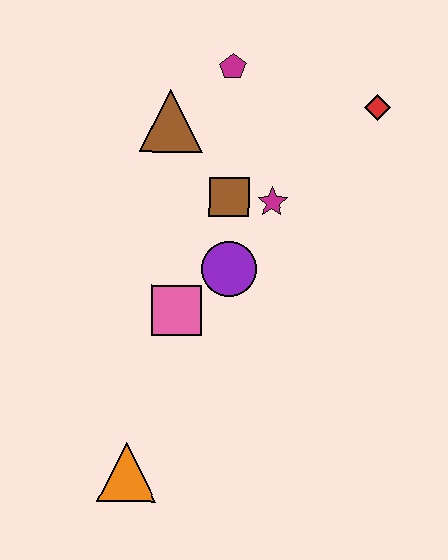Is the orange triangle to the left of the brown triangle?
Yes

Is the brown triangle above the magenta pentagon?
No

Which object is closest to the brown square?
The magenta star is closest to the brown square.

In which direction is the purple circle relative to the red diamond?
The purple circle is below the red diamond.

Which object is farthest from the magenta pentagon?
The orange triangle is farthest from the magenta pentagon.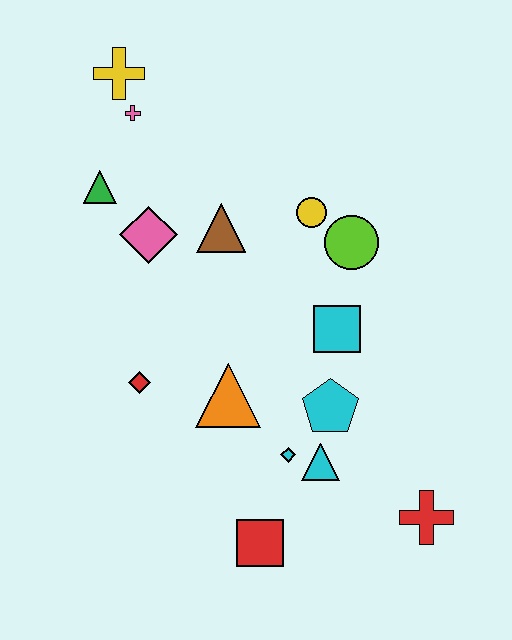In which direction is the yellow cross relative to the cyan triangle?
The yellow cross is above the cyan triangle.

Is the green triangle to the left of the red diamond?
Yes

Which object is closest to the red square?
The cyan diamond is closest to the red square.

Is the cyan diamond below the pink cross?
Yes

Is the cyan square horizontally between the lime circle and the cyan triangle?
Yes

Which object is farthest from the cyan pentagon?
The yellow cross is farthest from the cyan pentagon.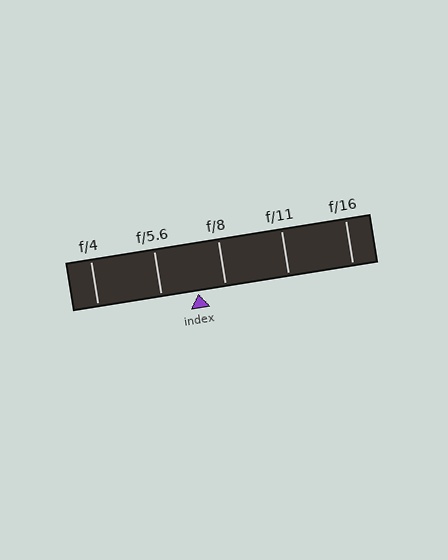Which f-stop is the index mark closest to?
The index mark is closest to f/8.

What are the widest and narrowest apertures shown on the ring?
The widest aperture shown is f/4 and the narrowest is f/16.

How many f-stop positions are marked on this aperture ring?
There are 5 f-stop positions marked.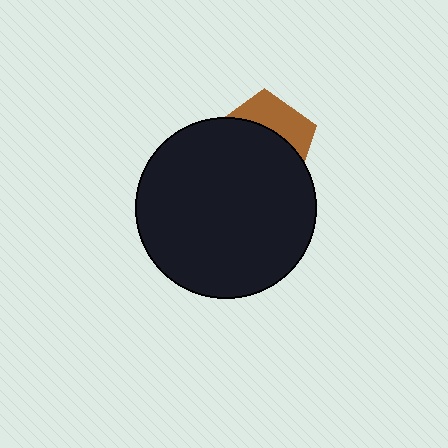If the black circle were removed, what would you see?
You would see the complete brown pentagon.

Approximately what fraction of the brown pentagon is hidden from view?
Roughly 64% of the brown pentagon is hidden behind the black circle.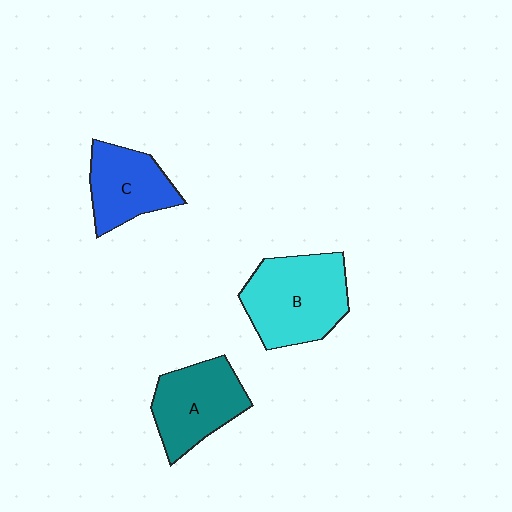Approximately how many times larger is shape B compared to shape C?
Approximately 1.4 times.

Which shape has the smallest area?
Shape C (blue).